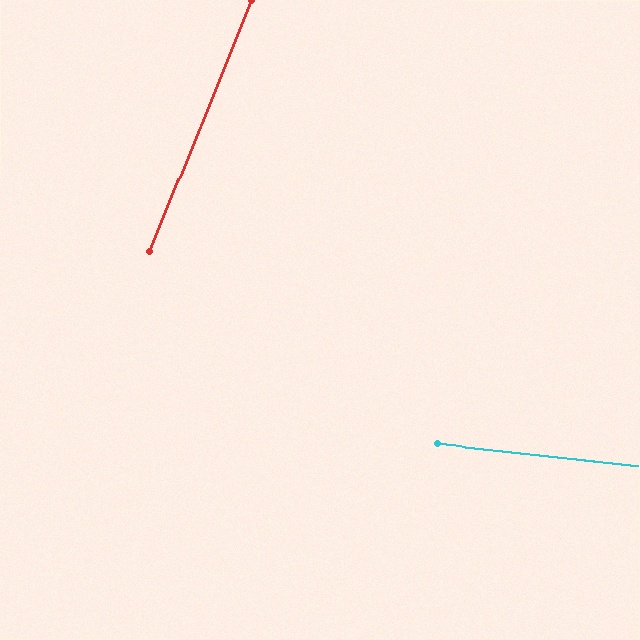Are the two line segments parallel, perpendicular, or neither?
Neither parallel nor perpendicular — they differ by about 74°.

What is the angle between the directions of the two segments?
Approximately 74 degrees.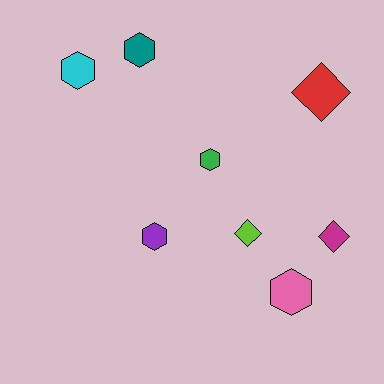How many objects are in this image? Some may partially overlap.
There are 8 objects.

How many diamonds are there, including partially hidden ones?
There are 3 diamonds.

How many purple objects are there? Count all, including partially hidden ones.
There is 1 purple object.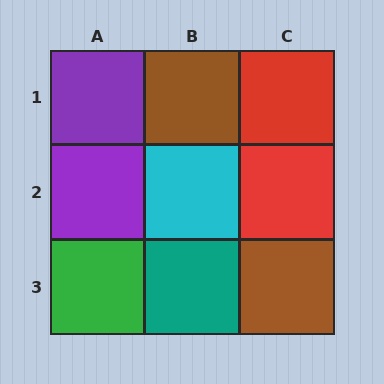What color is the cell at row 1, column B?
Brown.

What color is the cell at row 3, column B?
Teal.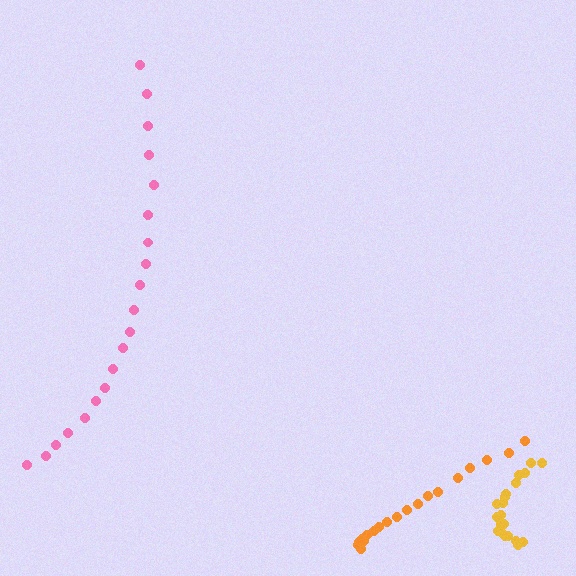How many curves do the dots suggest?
There are 3 distinct paths.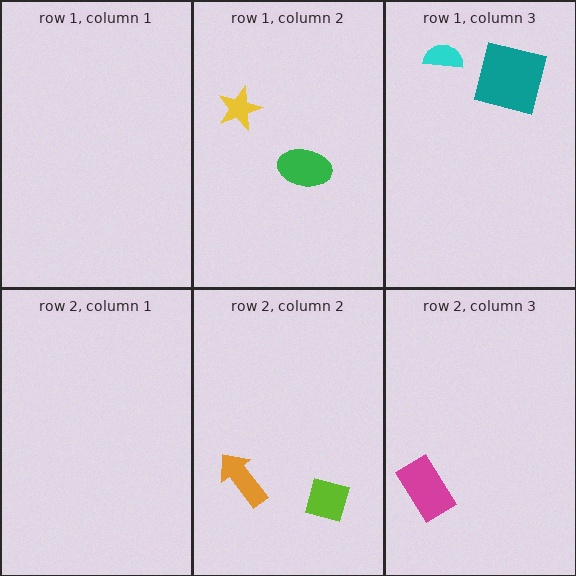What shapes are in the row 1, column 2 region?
The yellow star, the green ellipse.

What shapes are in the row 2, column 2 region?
The lime square, the orange arrow.